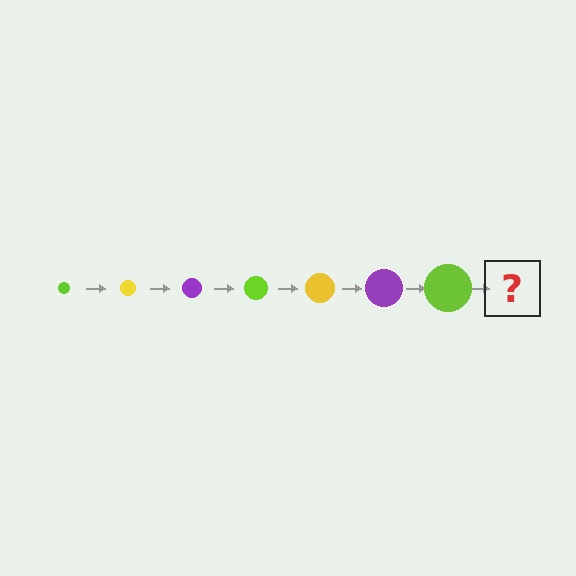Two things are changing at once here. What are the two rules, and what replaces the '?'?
The two rules are that the circle grows larger each step and the color cycles through lime, yellow, and purple. The '?' should be a yellow circle, larger than the previous one.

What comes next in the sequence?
The next element should be a yellow circle, larger than the previous one.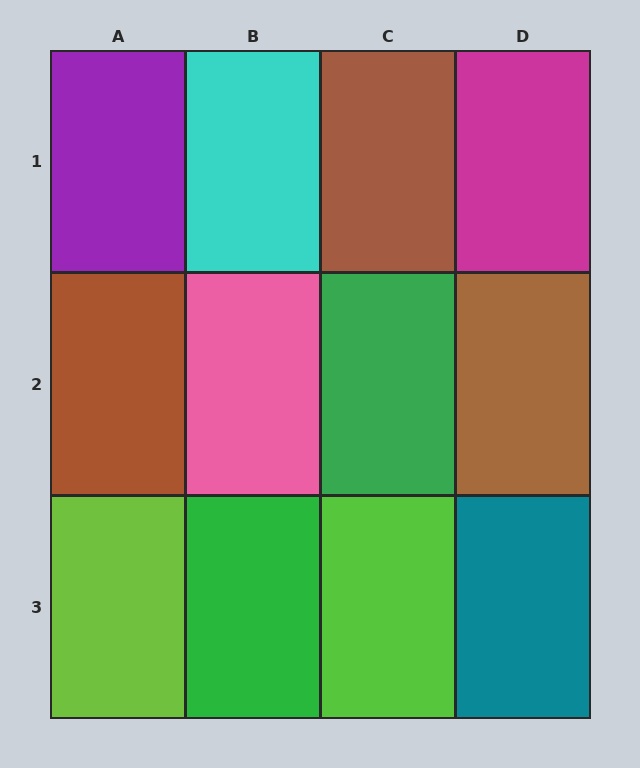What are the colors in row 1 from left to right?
Purple, cyan, brown, magenta.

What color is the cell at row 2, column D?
Brown.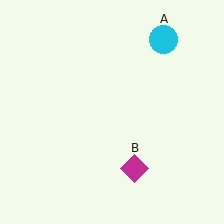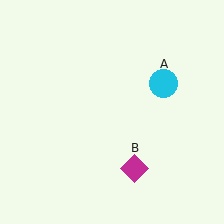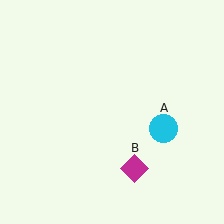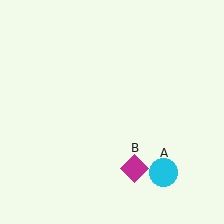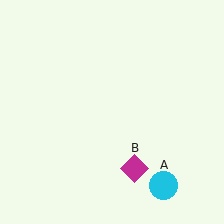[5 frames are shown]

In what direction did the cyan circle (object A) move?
The cyan circle (object A) moved down.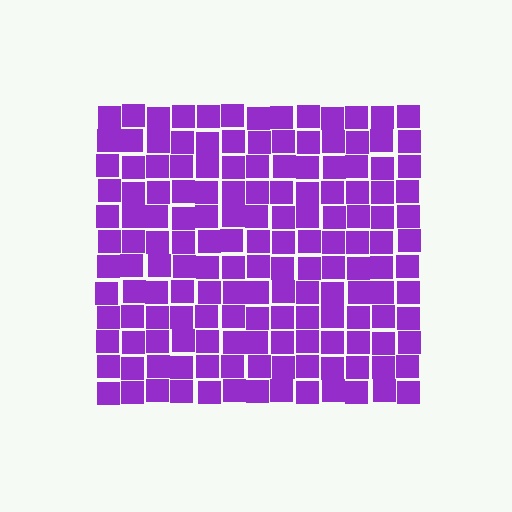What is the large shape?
The large shape is a square.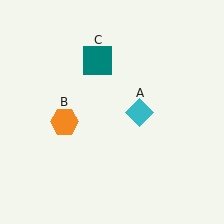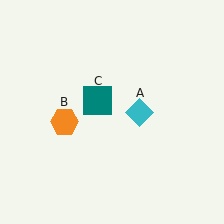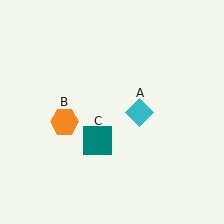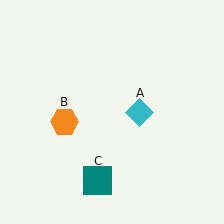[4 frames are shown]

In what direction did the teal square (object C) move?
The teal square (object C) moved down.